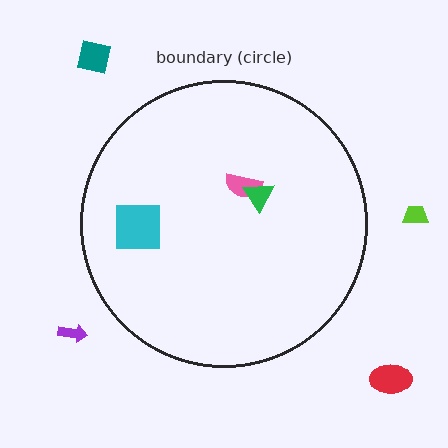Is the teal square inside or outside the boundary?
Outside.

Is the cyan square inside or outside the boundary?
Inside.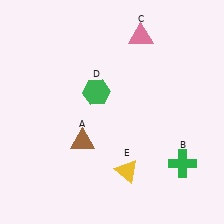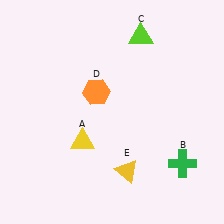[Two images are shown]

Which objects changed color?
A changed from brown to yellow. C changed from pink to lime. D changed from green to orange.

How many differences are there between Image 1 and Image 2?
There are 3 differences between the two images.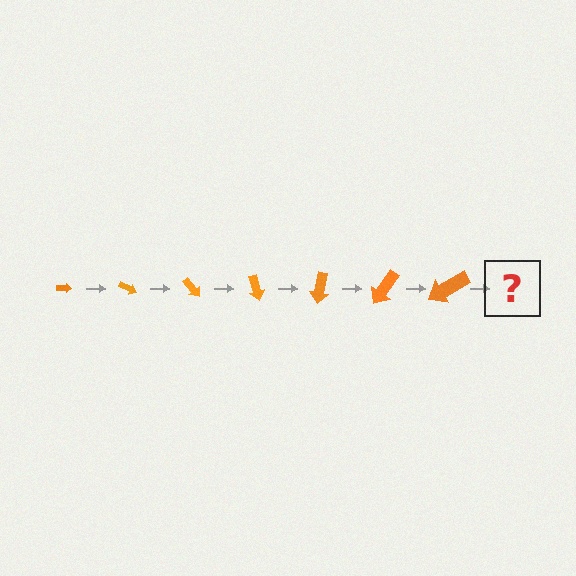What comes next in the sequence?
The next element should be an arrow, larger than the previous one and rotated 175 degrees from the start.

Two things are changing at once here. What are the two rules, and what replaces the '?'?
The two rules are that the arrow grows larger each step and it rotates 25 degrees each step. The '?' should be an arrow, larger than the previous one and rotated 175 degrees from the start.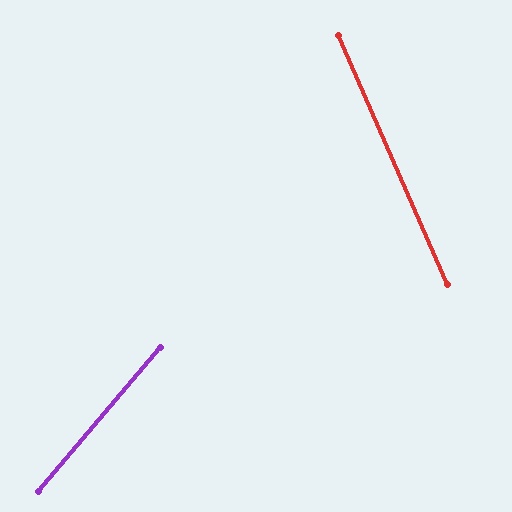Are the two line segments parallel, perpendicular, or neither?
Neither parallel nor perpendicular — they differ by about 64°.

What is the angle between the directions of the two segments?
Approximately 64 degrees.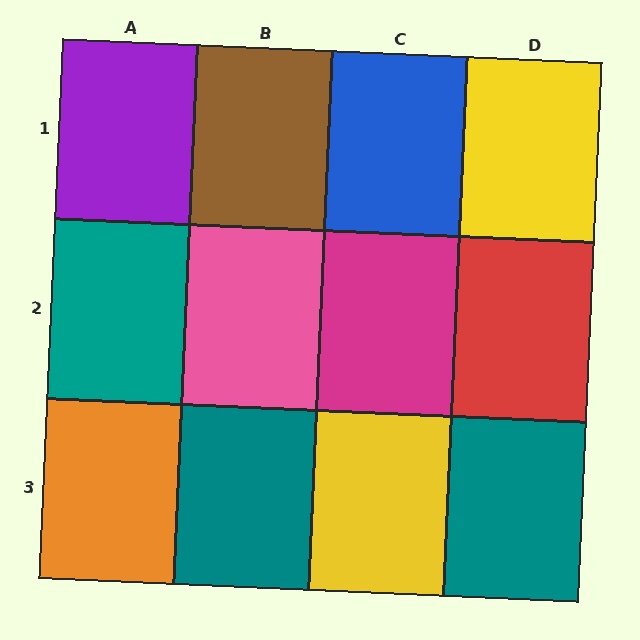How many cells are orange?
1 cell is orange.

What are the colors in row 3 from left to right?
Orange, teal, yellow, teal.